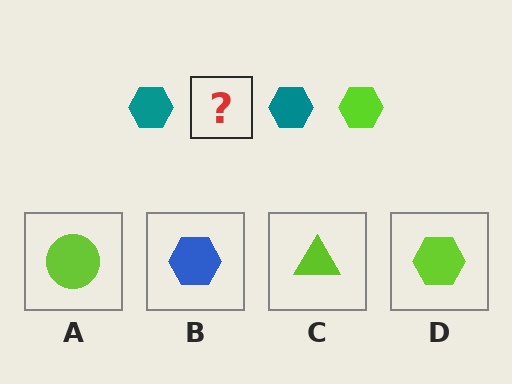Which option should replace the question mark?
Option D.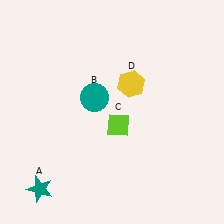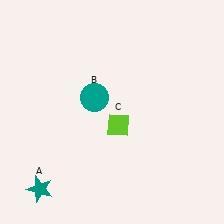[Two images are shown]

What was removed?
The yellow hexagon (D) was removed in Image 2.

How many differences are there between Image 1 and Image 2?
There is 1 difference between the two images.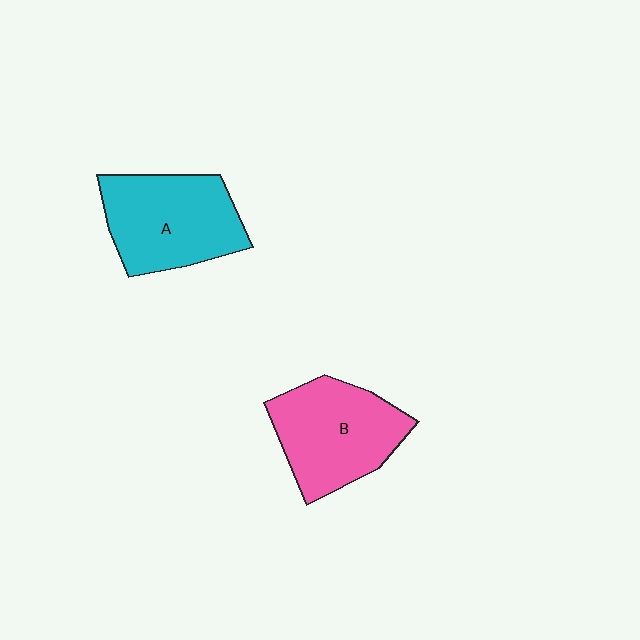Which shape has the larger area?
Shape A (cyan).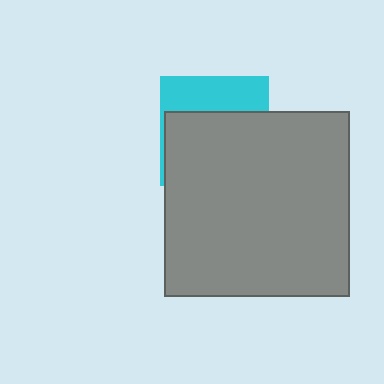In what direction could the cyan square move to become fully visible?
The cyan square could move up. That would shift it out from behind the gray square entirely.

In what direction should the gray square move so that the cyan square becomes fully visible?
The gray square should move down. That is the shortest direction to clear the overlap and leave the cyan square fully visible.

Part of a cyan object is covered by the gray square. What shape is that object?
It is a square.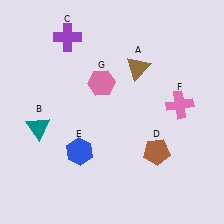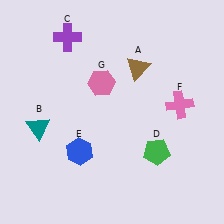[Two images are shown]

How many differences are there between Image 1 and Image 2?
There is 1 difference between the two images.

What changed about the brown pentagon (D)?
In Image 1, D is brown. In Image 2, it changed to green.